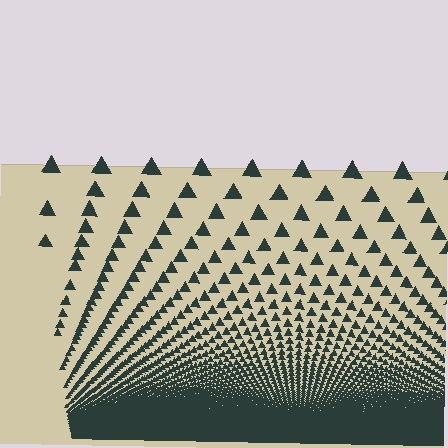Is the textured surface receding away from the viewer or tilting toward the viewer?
The surface appears to tilt toward the viewer. Texture elements get larger and sparser toward the top.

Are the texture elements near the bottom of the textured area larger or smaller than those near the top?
Smaller. The gradient is inverted — elements near the bottom are smaller and denser.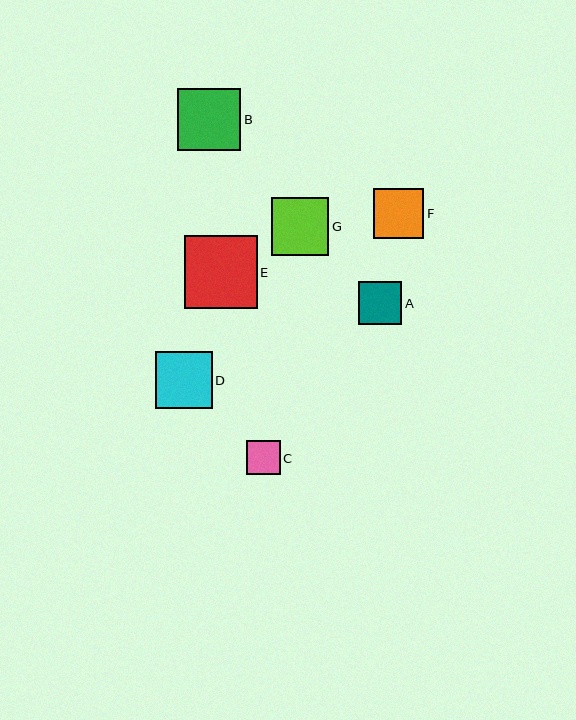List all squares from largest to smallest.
From largest to smallest: E, B, G, D, F, A, C.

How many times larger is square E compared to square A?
Square E is approximately 1.7 times the size of square A.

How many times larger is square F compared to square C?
Square F is approximately 1.5 times the size of square C.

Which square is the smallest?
Square C is the smallest with a size of approximately 33 pixels.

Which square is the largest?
Square E is the largest with a size of approximately 73 pixels.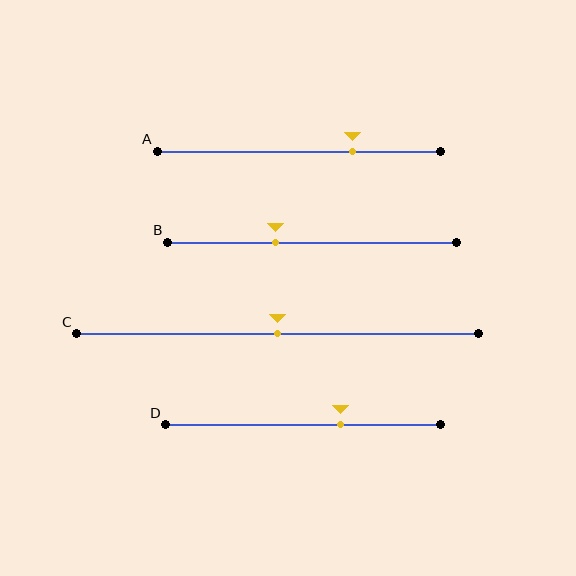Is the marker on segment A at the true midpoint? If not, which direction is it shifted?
No, the marker on segment A is shifted to the right by about 19% of the segment length.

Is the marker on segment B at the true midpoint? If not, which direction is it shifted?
No, the marker on segment B is shifted to the left by about 13% of the segment length.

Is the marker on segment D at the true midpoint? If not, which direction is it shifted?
No, the marker on segment D is shifted to the right by about 14% of the segment length.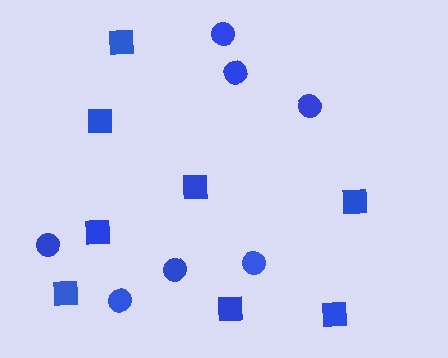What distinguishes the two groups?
There are 2 groups: one group of squares (8) and one group of circles (7).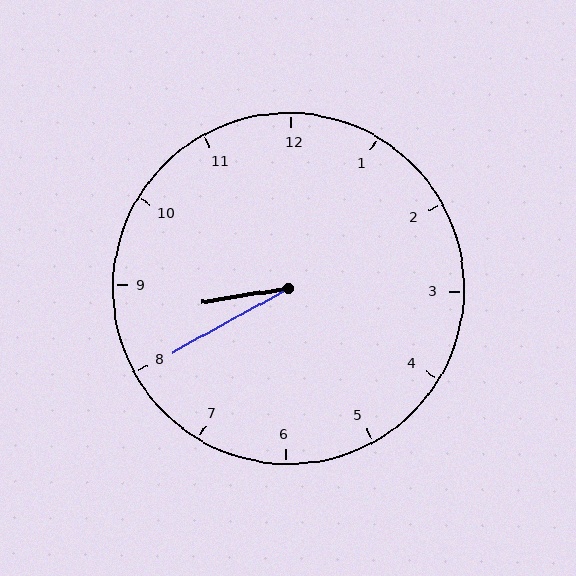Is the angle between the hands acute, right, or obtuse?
It is acute.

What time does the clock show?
8:40.